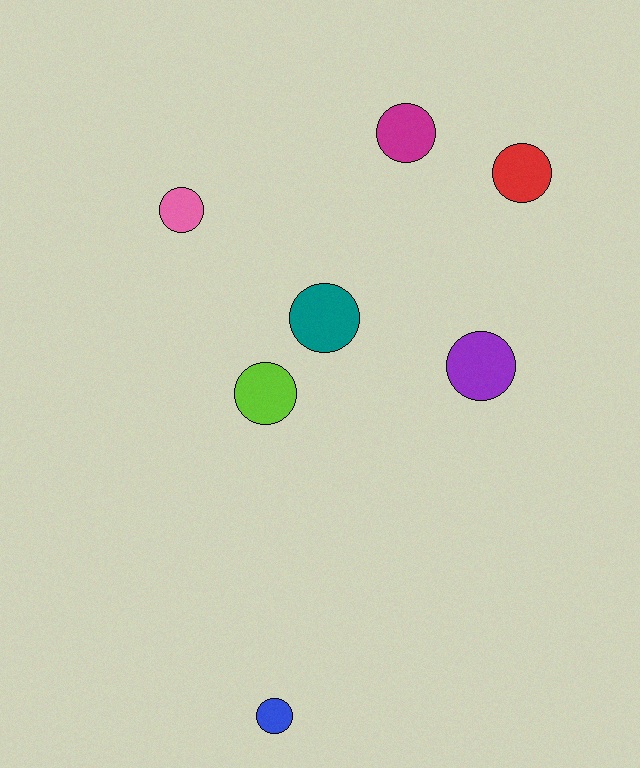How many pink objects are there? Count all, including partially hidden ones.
There is 1 pink object.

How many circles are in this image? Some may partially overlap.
There are 7 circles.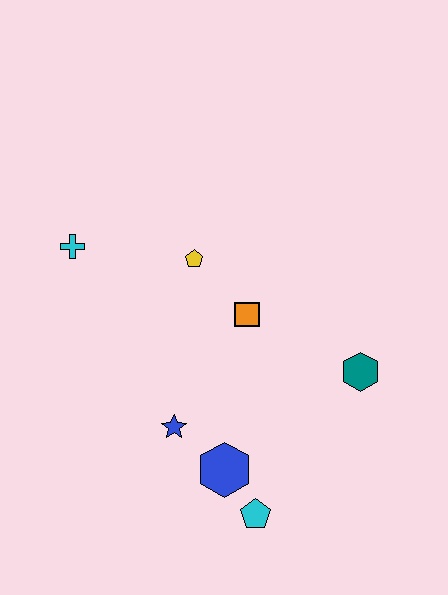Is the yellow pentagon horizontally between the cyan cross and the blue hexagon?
Yes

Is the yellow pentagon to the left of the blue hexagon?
Yes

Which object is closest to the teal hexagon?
The orange square is closest to the teal hexagon.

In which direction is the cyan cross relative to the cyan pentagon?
The cyan cross is above the cyan pentagon.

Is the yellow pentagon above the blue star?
Yes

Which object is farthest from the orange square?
The cyan pentagon is farthest from the orange square.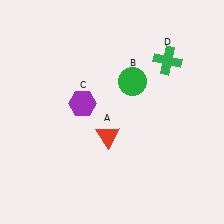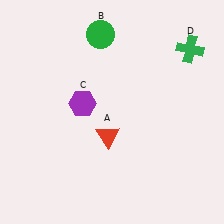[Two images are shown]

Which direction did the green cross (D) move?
The green cross (D) moved right.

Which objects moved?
The objects that moved are: the green circle (B), the green cross (D).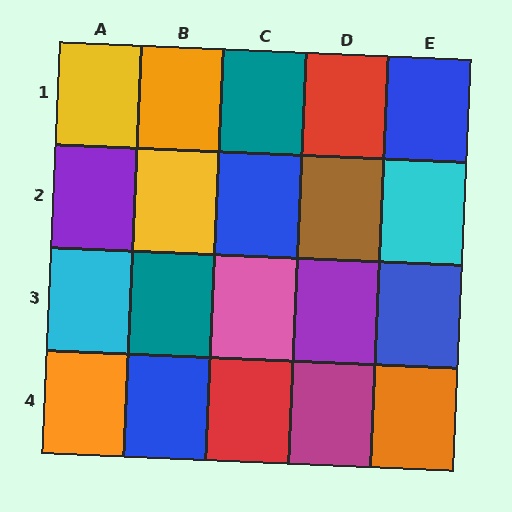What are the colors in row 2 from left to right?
Purple, yellow, blue, brown, cyan.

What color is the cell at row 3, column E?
Blue.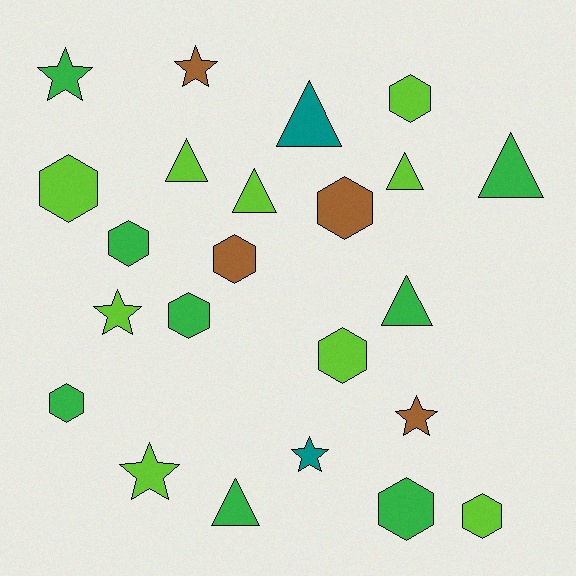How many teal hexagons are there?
There are no teal hexagons.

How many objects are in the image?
There are 23 objects.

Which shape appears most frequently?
Hexagon, with 10 objects.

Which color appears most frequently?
Lime, with 9 objects.